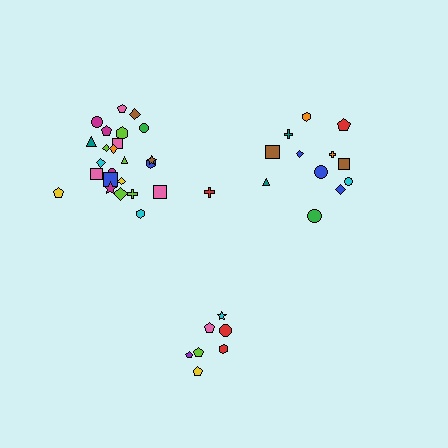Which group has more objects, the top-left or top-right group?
The top-left group.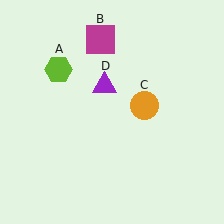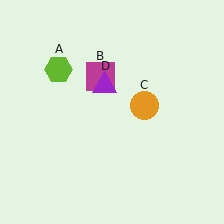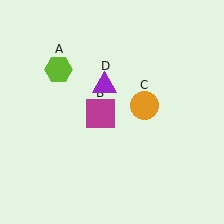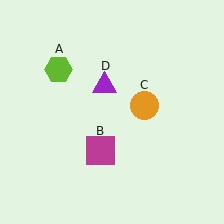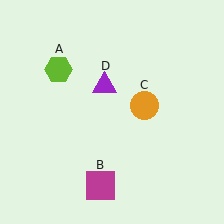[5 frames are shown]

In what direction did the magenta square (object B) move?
The magenta square (object B) moved down.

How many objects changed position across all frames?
1 object changed position: magenta square (object B).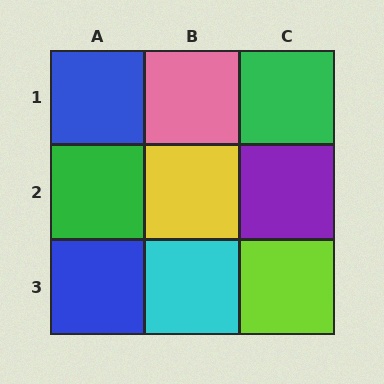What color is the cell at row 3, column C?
Lime.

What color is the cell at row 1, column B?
Pink.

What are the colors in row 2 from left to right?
Green, yellow, purple.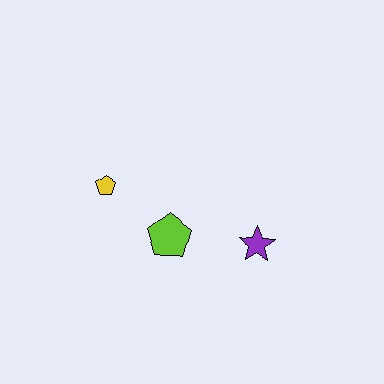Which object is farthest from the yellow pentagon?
The purple star is farthest from the yellow pentagon.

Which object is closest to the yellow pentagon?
The lime pentagon is closest to the yellow pentagon.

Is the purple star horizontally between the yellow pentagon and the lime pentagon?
No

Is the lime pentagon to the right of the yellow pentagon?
Yes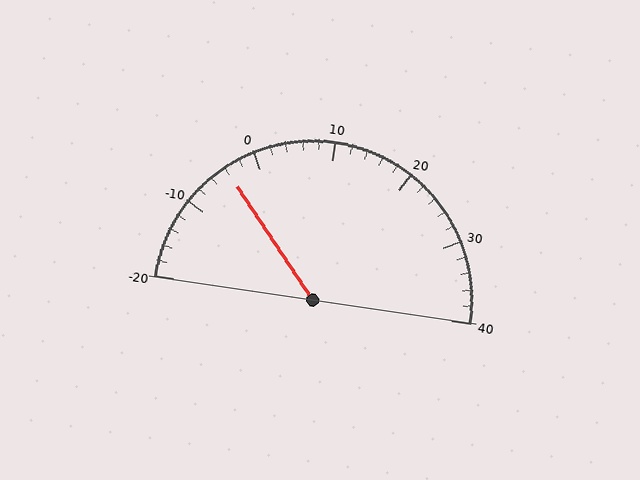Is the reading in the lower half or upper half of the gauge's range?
The reading is in the lower half of the range (-20 to 40).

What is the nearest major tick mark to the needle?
The nearest major tick mark is 0.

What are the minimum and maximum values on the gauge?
The gauge ranges from -20 to 40.